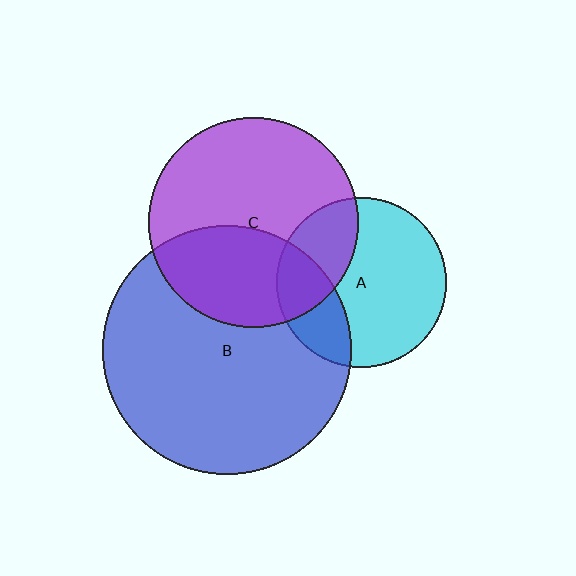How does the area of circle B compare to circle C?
Approximately 1.4 times.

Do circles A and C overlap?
Yes.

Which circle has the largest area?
Circle B (blue).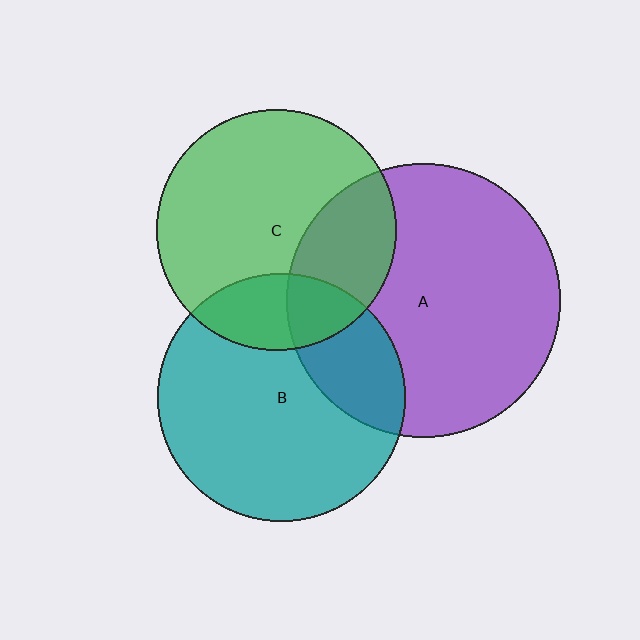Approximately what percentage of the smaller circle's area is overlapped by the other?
Approximately 30%.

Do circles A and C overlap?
Yes.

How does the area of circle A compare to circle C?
Approximately 1.3 times.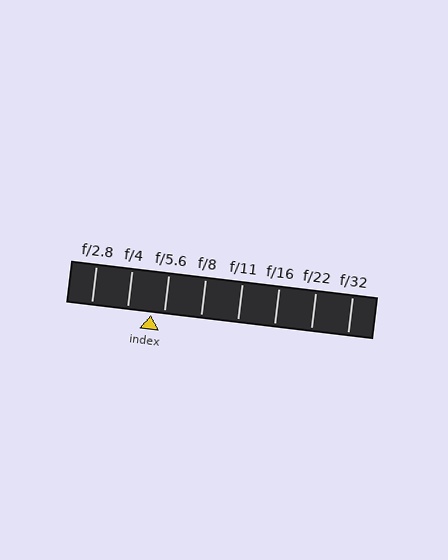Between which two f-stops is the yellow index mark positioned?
The index mark is between f/4 and f/5.6.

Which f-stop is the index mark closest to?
The index mark is closest to f/5.6.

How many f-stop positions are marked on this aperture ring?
There are 8 f-stop positions marked.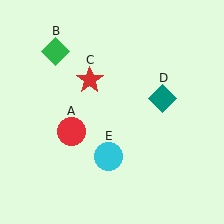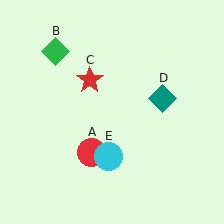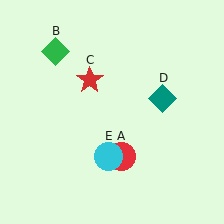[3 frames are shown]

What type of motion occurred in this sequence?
The red circle (object A) rotated counterclockwise around the center of the scene.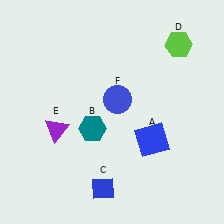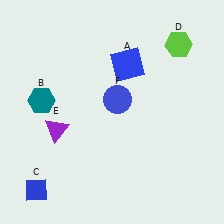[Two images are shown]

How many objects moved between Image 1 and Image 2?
3 objects moved between the two images.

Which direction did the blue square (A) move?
The blue square (A) moved up.